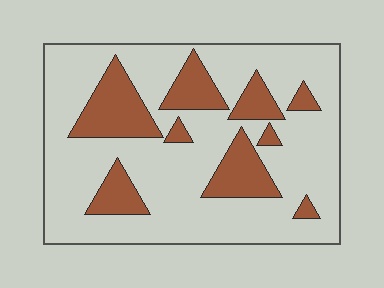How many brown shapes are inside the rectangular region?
9.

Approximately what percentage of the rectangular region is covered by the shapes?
Approximately 25%.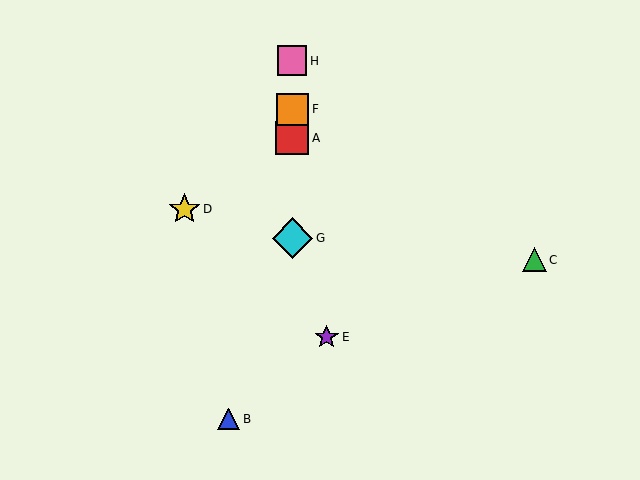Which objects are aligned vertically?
Objects A, F, G, H are aligned vertically.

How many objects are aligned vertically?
4 objects (A, F, G, H) are aligned vertically.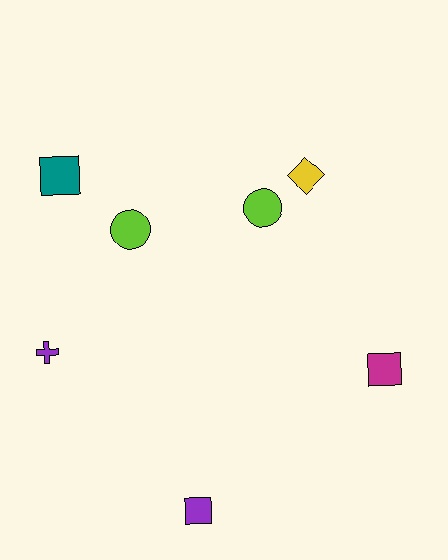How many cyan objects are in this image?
There are no cyan objects.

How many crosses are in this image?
There is 1 cross.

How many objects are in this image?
There are 7 objects.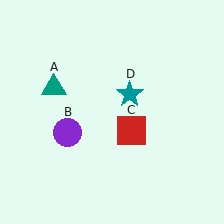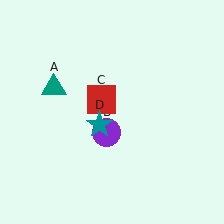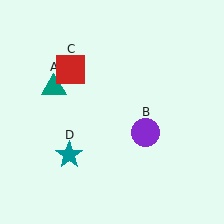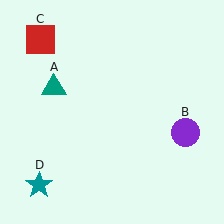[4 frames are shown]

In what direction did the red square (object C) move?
The red square (object C) moved up and to the left.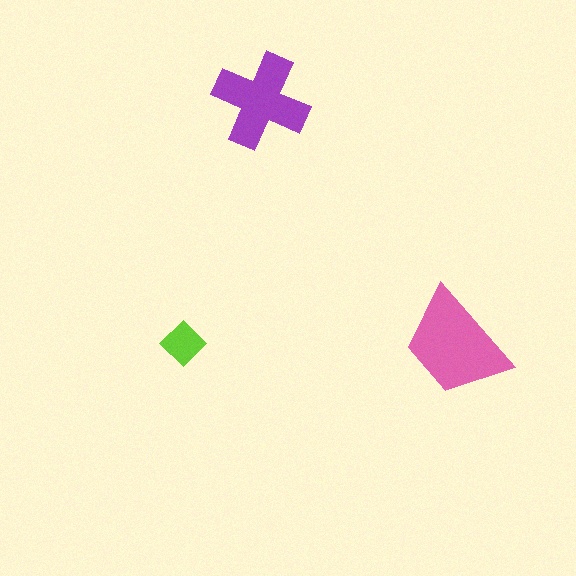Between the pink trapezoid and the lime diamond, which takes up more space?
The pink trapezoid.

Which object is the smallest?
The lime diamond.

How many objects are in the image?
There are 3 objects in the image.